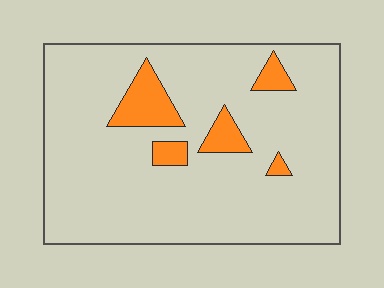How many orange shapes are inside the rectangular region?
5.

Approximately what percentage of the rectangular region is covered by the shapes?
Approximately 10%.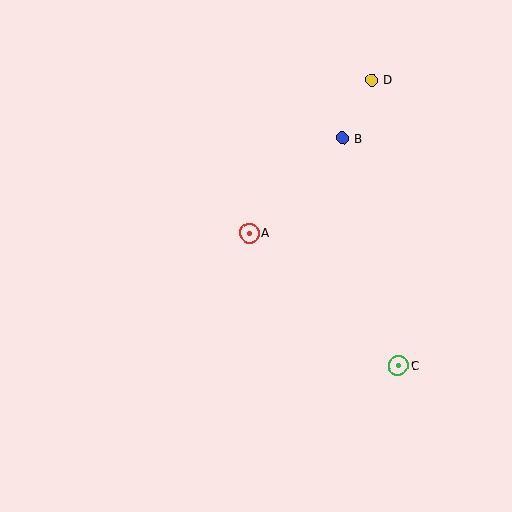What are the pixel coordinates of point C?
Point C is at (399, 365).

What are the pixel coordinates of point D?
Point D is at (371, 80).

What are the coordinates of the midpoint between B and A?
The midpoint between B and A is at (296, 186).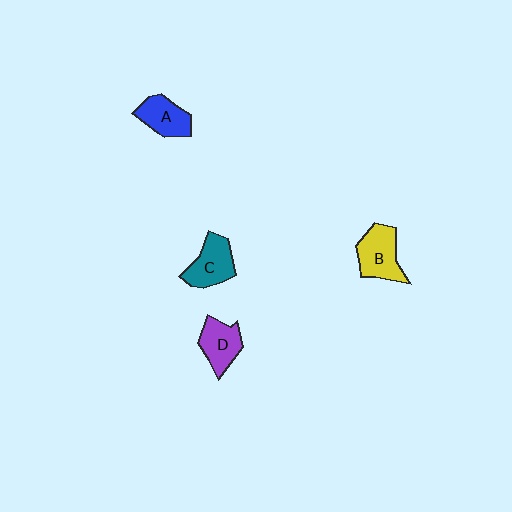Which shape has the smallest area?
Shape A (blue).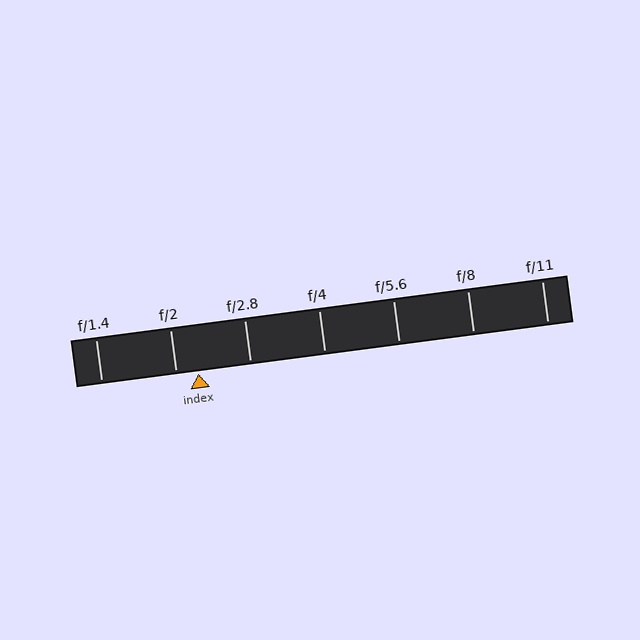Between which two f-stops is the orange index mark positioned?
The index mark is between f/2 and f/2.8.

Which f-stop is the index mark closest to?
The index mark is closest to f/2.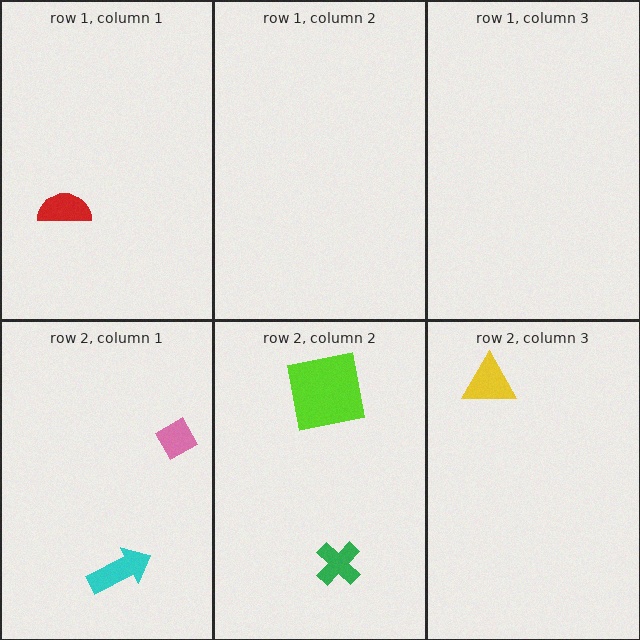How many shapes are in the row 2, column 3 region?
1.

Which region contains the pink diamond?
The row 2, column 1 region.